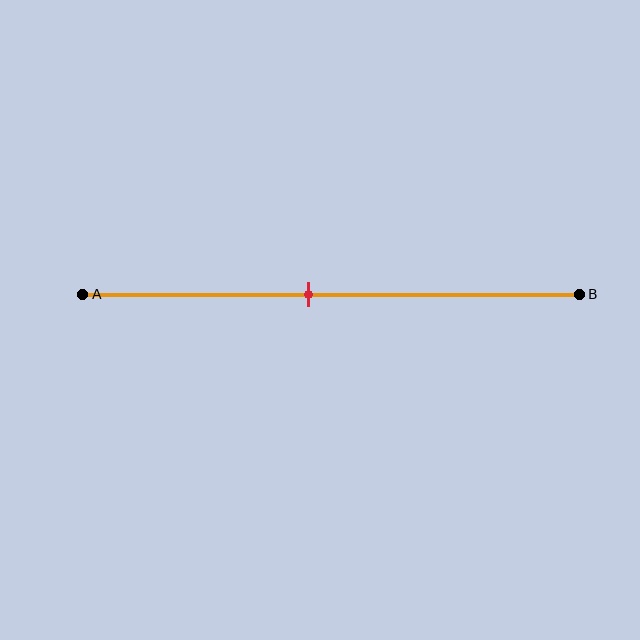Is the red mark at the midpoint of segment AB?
No, the mark is at about 45% from A, not at the 50% midpoint.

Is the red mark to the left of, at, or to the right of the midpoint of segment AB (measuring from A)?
The red mark is to the left of the midpoint of segment AB.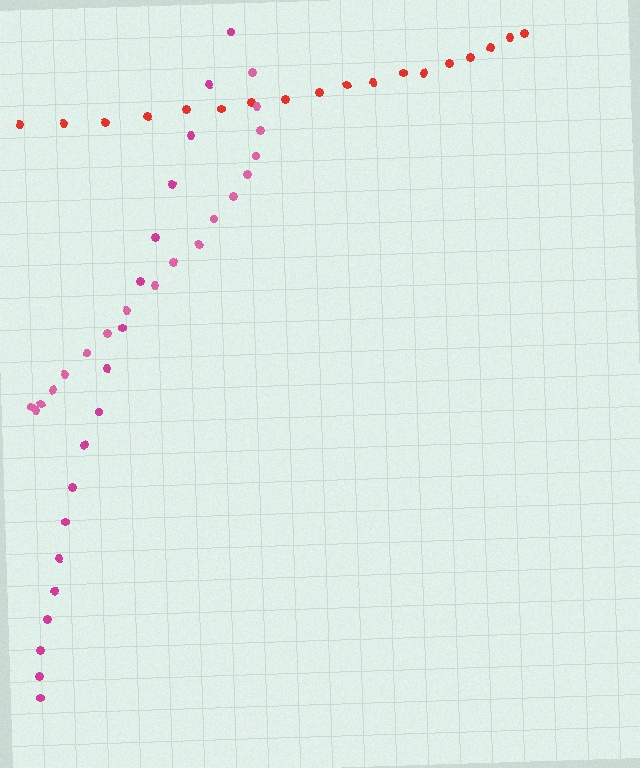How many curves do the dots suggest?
There are 3 distinct paths.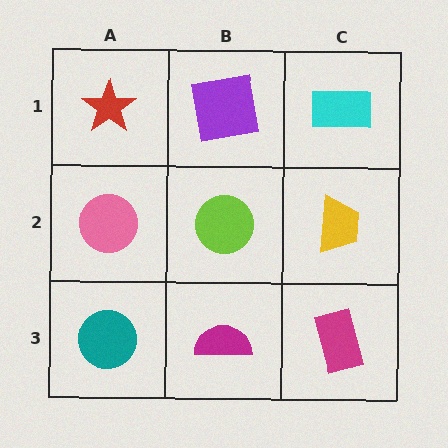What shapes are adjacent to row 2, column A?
A red star (row 1, column A), a teal circle (row 3, column A), a lime circle (row 2, column B).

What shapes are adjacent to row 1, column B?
A lime circle (row 2, column B), a red star (row 1, column A), a cyan rectangle (row 1, column C).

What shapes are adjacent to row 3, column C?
A yellow trapezoid (row 2, column C), a magenta semicircle (row 3, column B).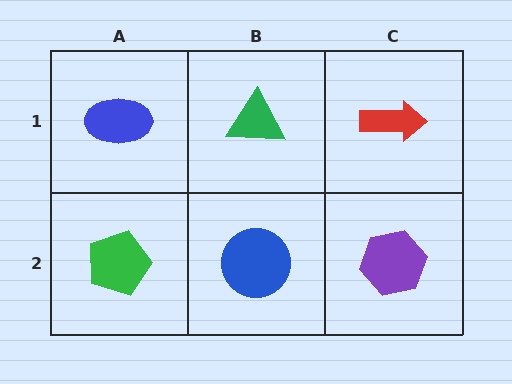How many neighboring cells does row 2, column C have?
2.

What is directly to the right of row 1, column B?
A red arrow.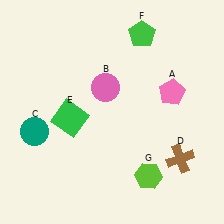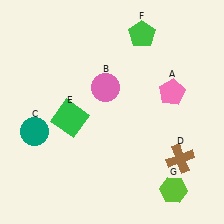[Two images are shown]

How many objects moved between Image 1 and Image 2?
1 object moved between the two images.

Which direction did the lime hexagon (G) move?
The lime hexagon (G) moved right.